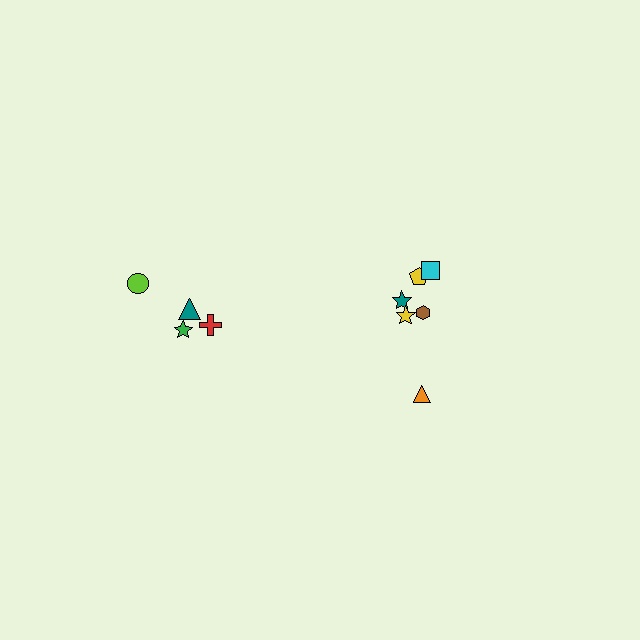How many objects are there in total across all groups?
There are 10 objects.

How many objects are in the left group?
There are 4 objects.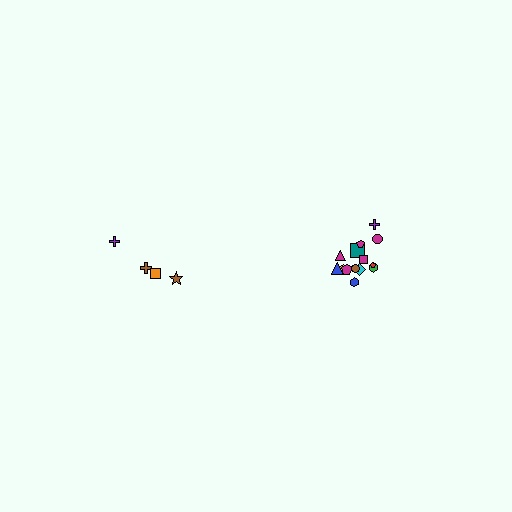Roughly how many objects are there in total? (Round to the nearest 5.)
Roughly 20 objects in total.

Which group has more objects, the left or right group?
The right group.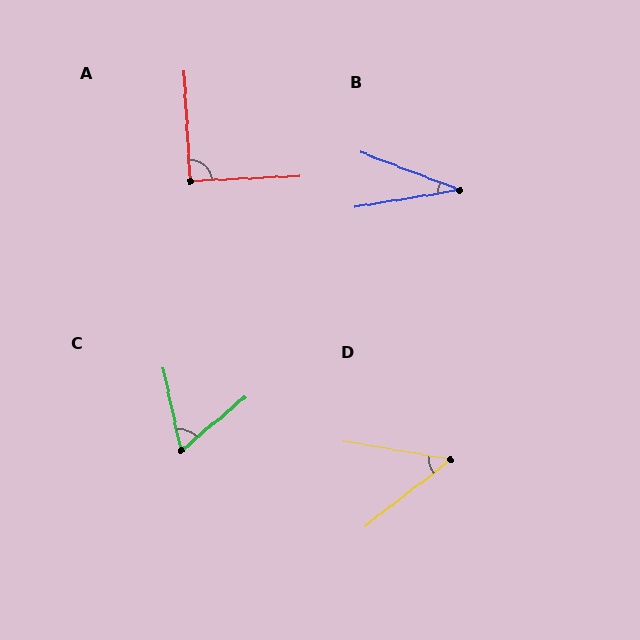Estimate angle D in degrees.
Approximately 47 degrees.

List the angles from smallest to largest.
B (30°), D (47°), C (62°), A (91°).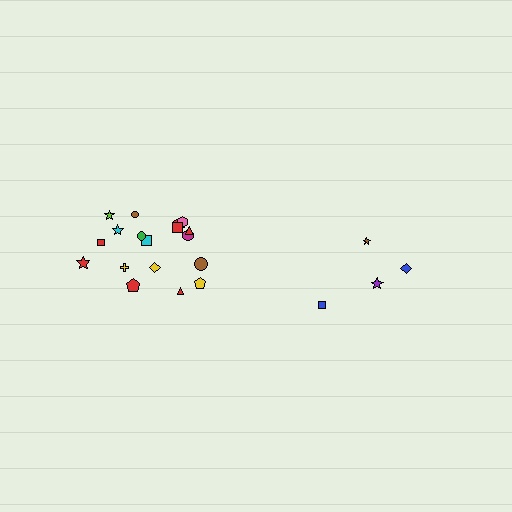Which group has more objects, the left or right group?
The left group.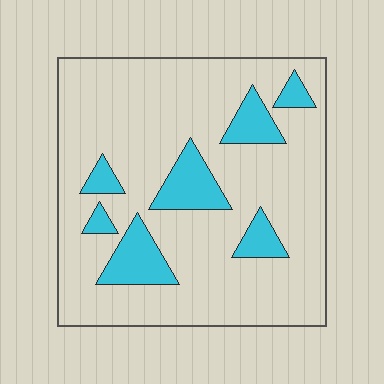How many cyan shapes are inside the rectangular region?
7.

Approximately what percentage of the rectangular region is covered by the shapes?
Approximately 15%.